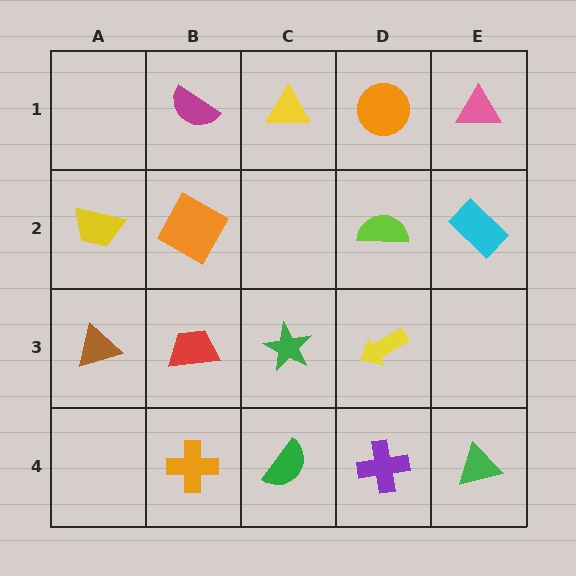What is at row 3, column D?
A yellow arrow.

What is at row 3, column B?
A red trapezoid.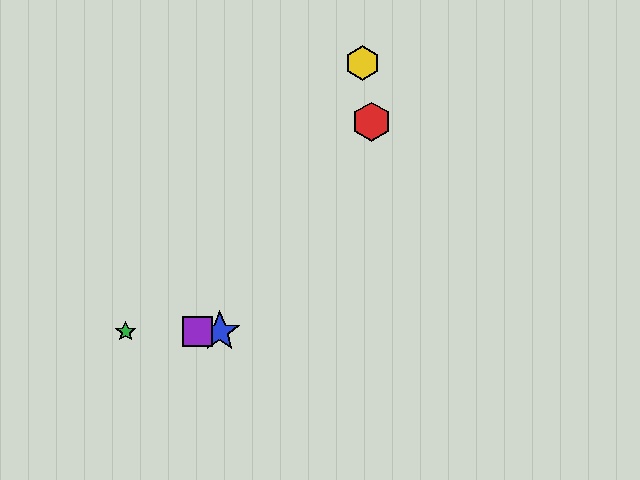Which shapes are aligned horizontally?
The blue star, the green star, the purple square are aligned horizontally.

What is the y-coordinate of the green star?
The green star is at y≈332.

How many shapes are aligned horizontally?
3 shapes (the blue star, the green star, the purple square) are aligned horizontally.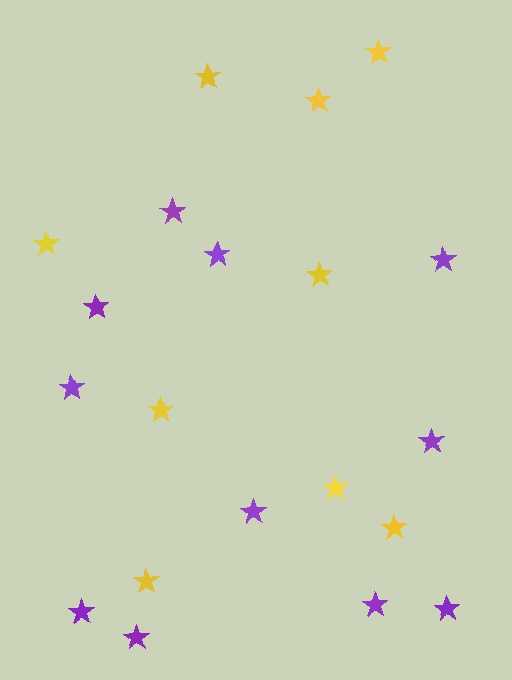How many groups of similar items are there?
There are 2 groups: one group of yellow stars (9) and one group of purple stars (11).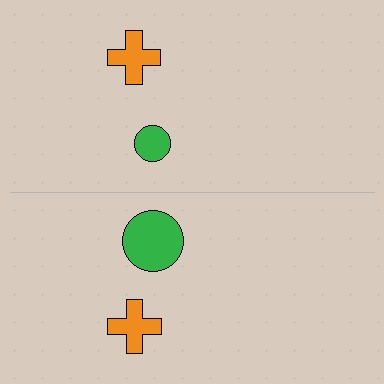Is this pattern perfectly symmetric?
No, the pattern is not perfectly symmetric. The green circle on the bottom side has a different size than its mirror counterpart.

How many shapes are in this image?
There are 4 shapes in this image.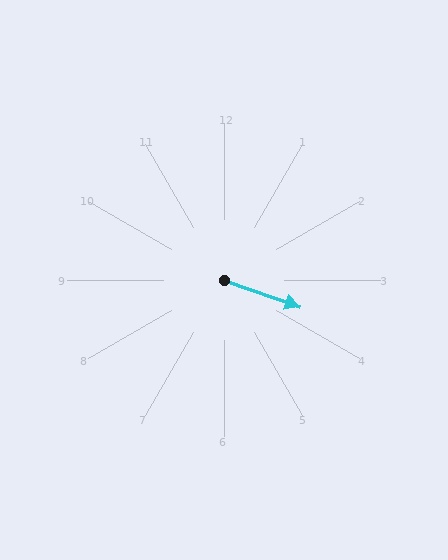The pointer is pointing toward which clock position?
Roughly 4 o'clock.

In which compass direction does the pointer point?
East.